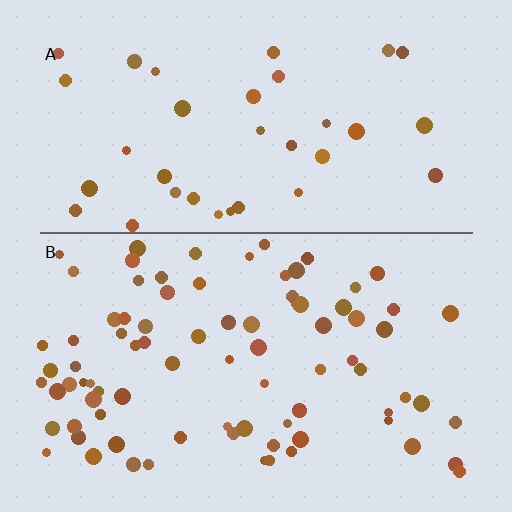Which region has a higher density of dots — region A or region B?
B (the bottom).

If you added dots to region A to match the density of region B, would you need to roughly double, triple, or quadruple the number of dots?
Approximately double.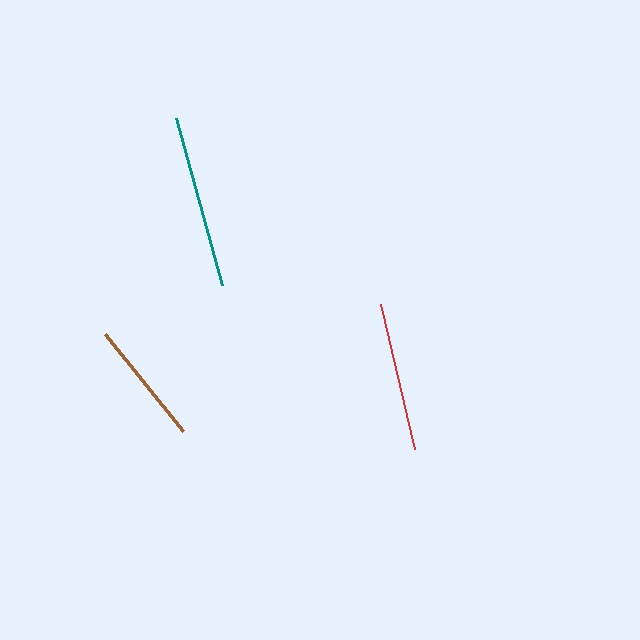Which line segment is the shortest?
The brown line is the shortest at approximately 125 pixels.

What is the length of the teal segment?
The teal segment is approximately 174 pixels long.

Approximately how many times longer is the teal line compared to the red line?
The teal line is approximately 1.2 times the length of the red line.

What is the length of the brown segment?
The brown segment is approximately 125 pixels long.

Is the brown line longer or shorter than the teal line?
The teal line is longer than the brown line.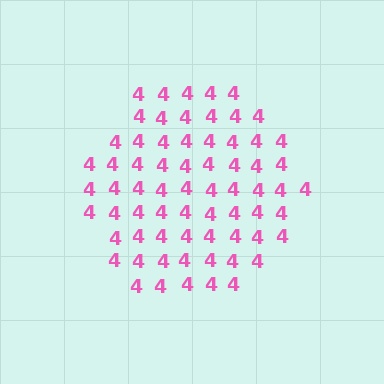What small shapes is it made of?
It is made of small digit 4's.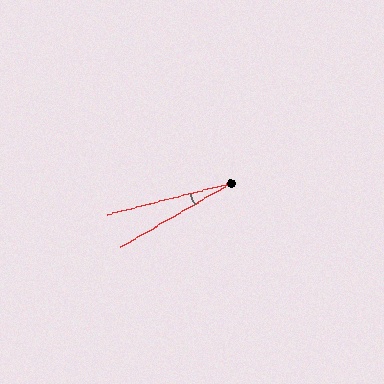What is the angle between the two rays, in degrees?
Approximately 16 degrees.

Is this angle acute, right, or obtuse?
It is acute.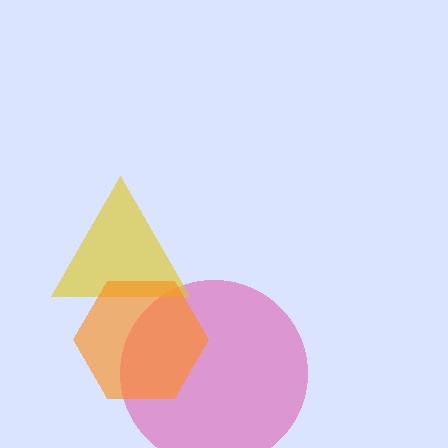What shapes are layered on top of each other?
The layered shapes are: a pink circle, a yellow triangle, an orange hexagon.